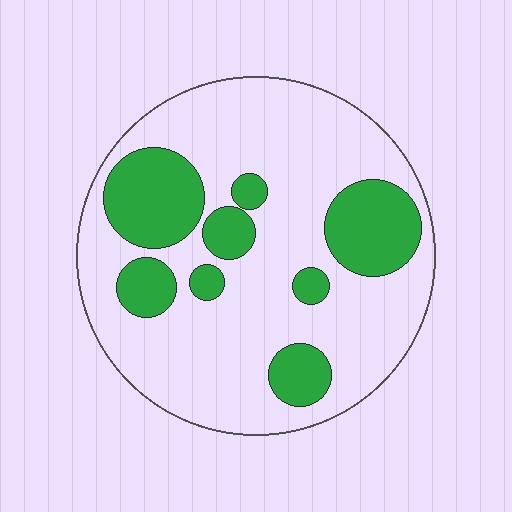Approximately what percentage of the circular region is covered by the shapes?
Approximately 25%.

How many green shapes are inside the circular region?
8.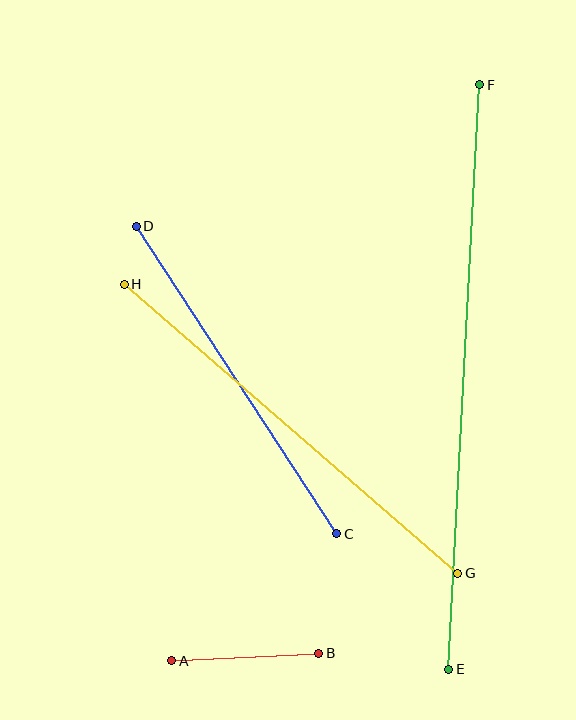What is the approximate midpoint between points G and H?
The midpoint is at approximately (291, 429) pixels.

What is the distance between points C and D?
The distance is approximately 368 pixels.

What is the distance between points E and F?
The distance is approximately 585 pixels.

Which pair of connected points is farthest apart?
Points E and F are farthest apart.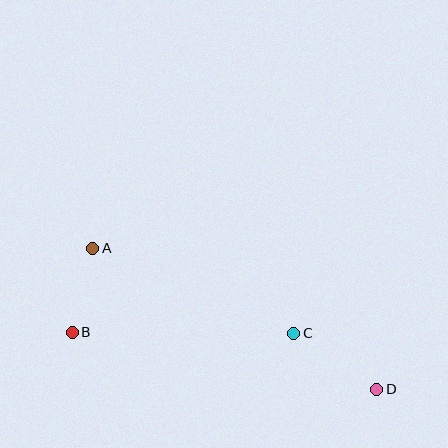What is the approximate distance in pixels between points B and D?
The distance between B and D is approximately 310 pixels.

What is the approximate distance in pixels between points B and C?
The distance between B and C is approximately 221 pixels.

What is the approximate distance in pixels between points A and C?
The distance between A and C is approximately 218 pixels.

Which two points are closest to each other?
Points A and B are closest to each other.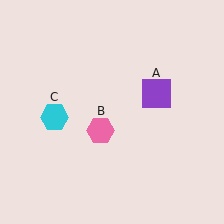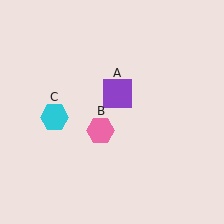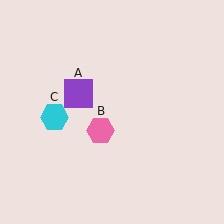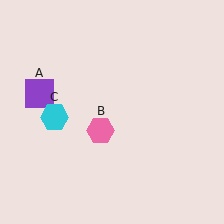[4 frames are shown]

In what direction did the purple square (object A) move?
The purple square (object A) moved left.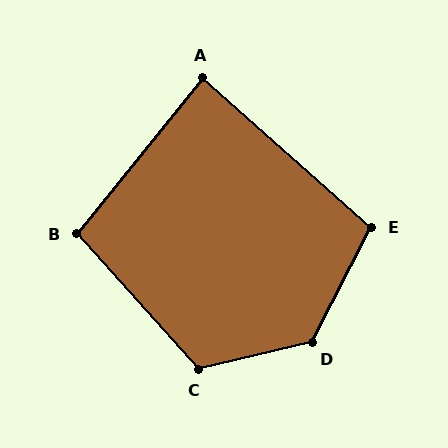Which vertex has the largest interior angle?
D, at approximately 131 degrees.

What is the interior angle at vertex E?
Approximately 104 degrees (obtuse).